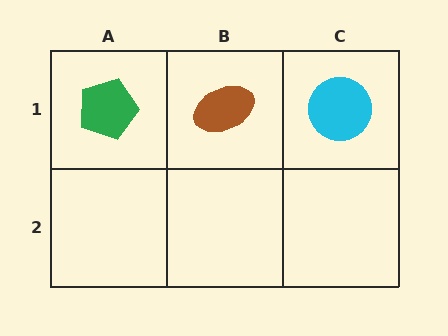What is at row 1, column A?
A green pentagon.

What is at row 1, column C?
A cyan circle.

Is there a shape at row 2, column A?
No, that cell is empty.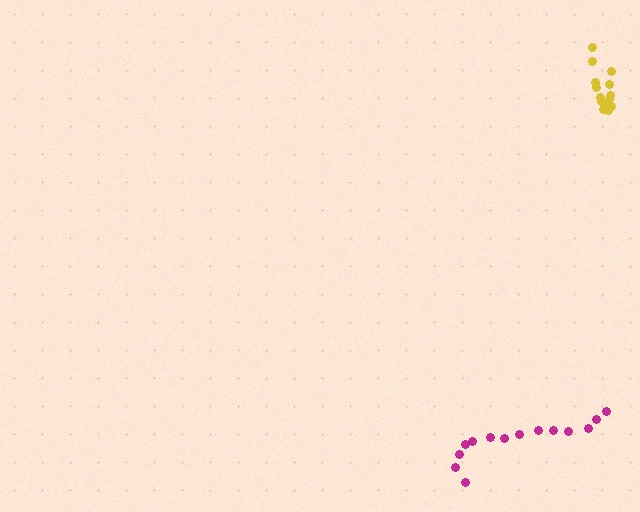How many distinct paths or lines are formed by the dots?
There are 2 distinct paths.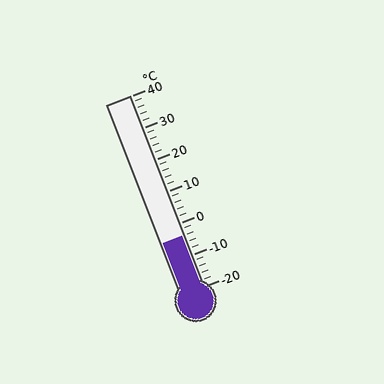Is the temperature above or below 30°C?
The temperature is below 30°C.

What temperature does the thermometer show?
The thermometer shows approximately -4°C.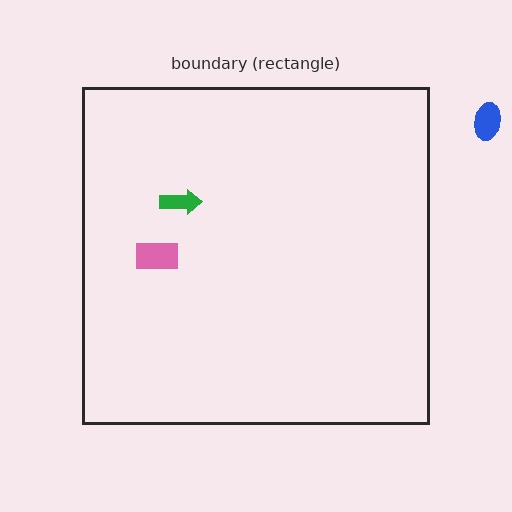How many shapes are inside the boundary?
2 inside, 1 outside.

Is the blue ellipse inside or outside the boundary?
Outside.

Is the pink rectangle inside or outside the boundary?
Inside.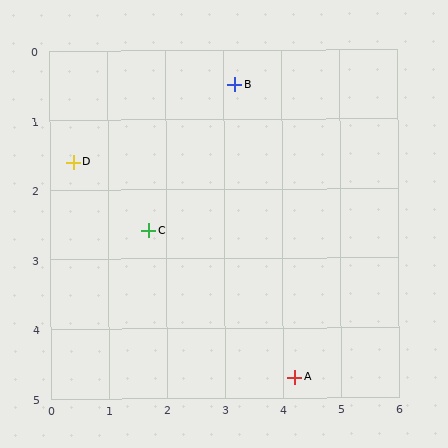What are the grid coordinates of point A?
Point A is at approximately (4.2, 4.7).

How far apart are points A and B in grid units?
Points A and B are about 4.3 grid units apart.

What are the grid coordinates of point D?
Point D is at approximately (0.4, 1.6).